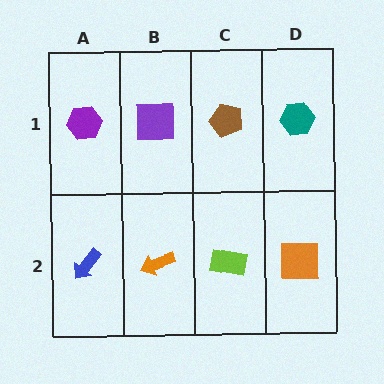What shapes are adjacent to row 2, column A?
A purple hexagon (row 1, column A), an orange arrow (row 2, column B).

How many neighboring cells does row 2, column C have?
3.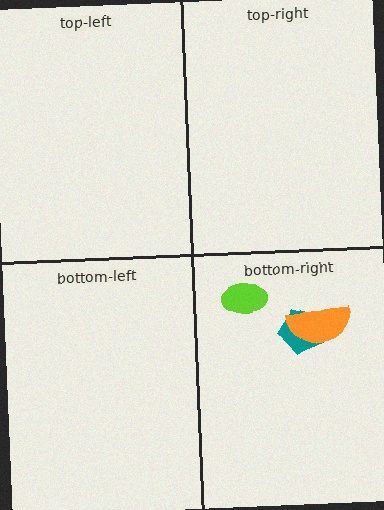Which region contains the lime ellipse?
The bottom-right region.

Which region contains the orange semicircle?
The bottom-right region.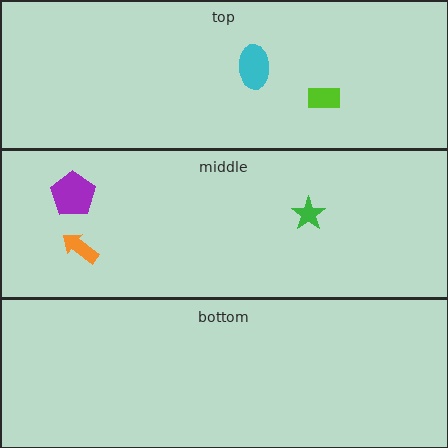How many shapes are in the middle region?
3.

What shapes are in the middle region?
The orange arrow, the green star, the purple pentagon.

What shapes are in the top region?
The cyan ellipse, the lime rectangle.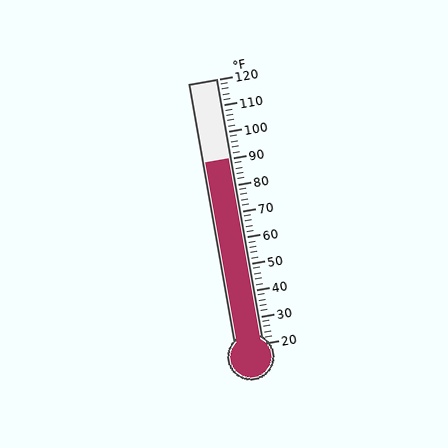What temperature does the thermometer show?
The thermometer shows approximately 90°F.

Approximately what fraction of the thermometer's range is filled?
The thermometer is filled to approximately 70% of its range.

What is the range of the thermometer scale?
The thermometer scale ranges from 20°F to 120°F.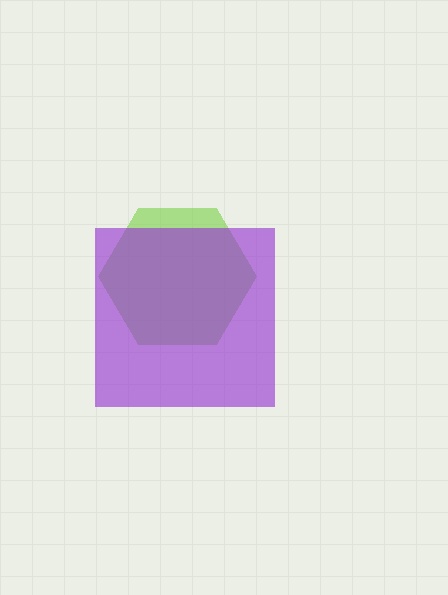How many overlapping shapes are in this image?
There are 2 overlapping shapes in the image.